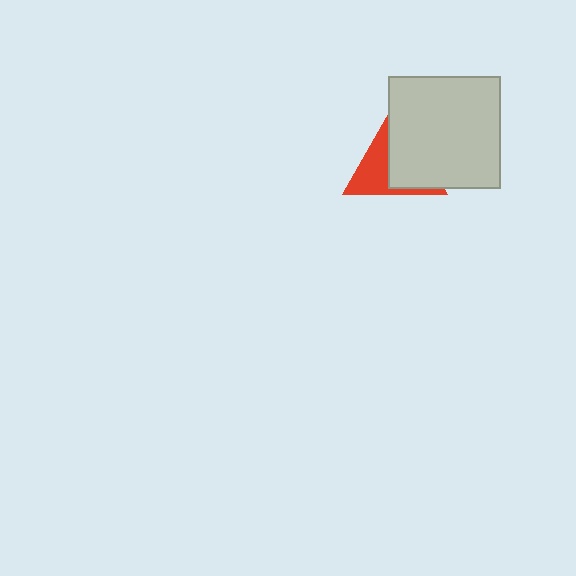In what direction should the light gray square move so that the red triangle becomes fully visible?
The light gray square should move right. That is the shortest direction to clear the overlap and leave the red triangle fully visible.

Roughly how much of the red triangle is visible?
A small part of it is visible (roughly 44%).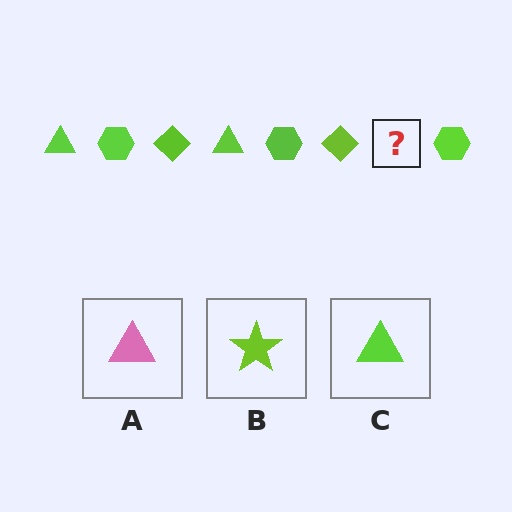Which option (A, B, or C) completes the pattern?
C.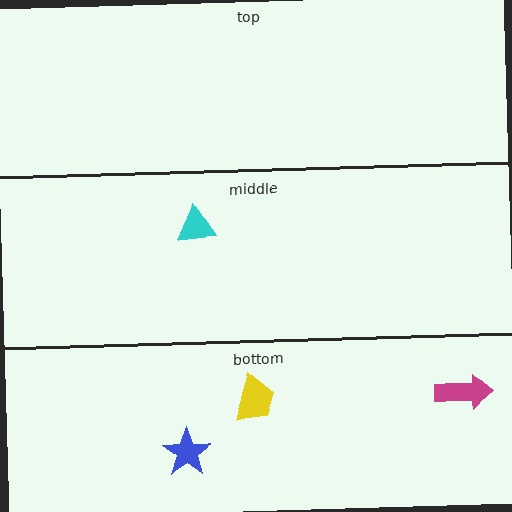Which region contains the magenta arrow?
The bottom region.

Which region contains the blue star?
The bottom region.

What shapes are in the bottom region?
The magenta arrow, the yellow trapezoid, the blue star.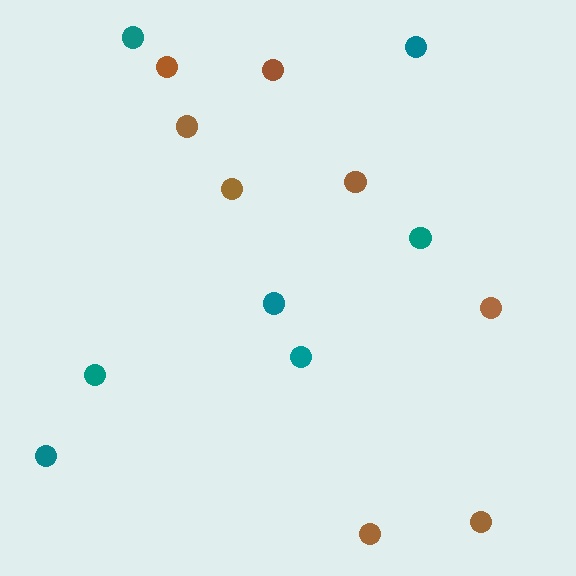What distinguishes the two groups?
There are 2 groups: one group of brown circles (8) and one group of teal circles (7).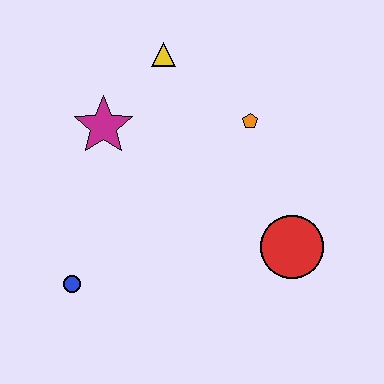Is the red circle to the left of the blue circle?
No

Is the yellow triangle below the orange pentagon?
No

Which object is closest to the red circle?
The orange pentagon is closest to the red circle.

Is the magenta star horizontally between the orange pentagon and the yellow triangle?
No